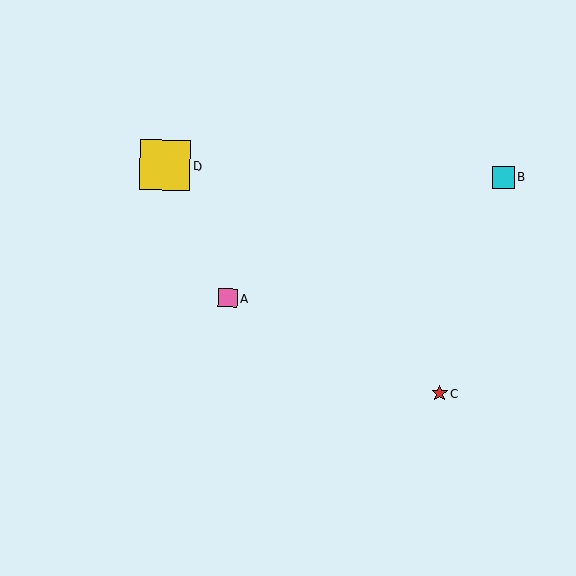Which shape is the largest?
The yellow square (labeled D) is the largest.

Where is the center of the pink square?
The center of the pink square is at (228, 298).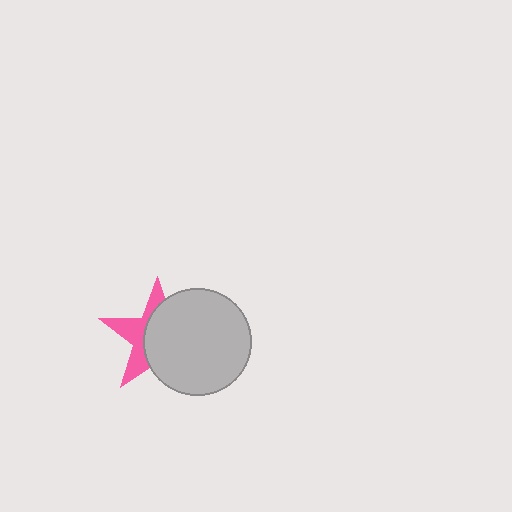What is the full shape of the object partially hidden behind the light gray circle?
The partially hidden object is a pink star.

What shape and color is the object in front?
The object in front is a light gray circle.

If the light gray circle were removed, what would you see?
You would see the complete pink star.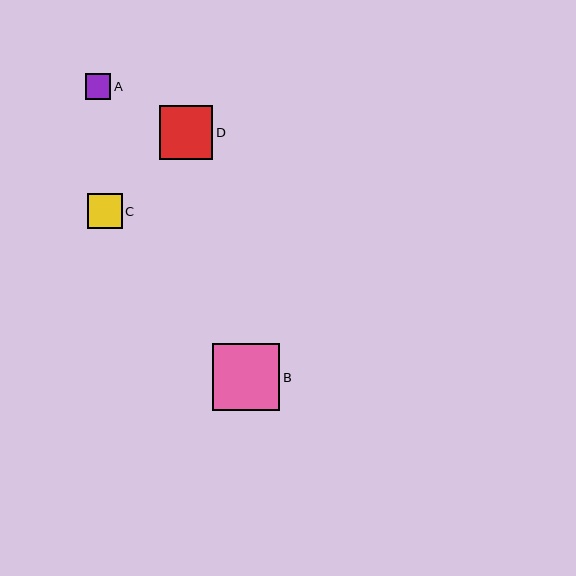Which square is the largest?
Square B is the largest with a size of approximately 68 pixels.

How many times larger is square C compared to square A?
Square C is approximately 1.4 times the size of square A.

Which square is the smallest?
Square A is the smallest with a size of approximately 25 pixels.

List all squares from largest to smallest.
From largest to smallest: B, D, C, A.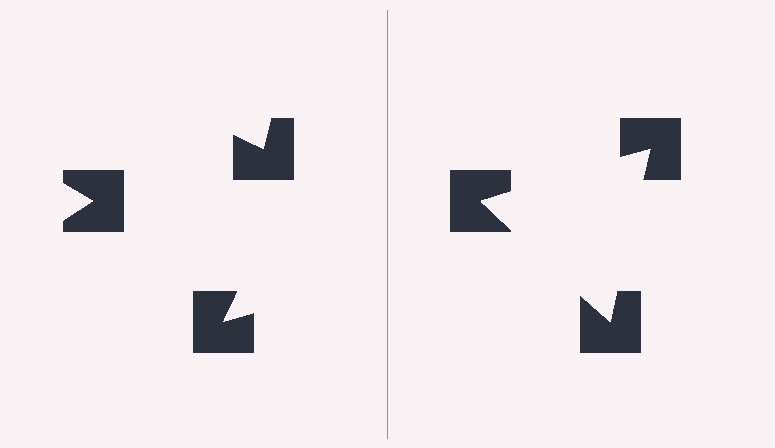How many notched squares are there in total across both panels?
6 — 3 on each side.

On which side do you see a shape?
An illusory triangle appears on the right side. On the left side the wedge cuts are rotated, so no coherent shape forms.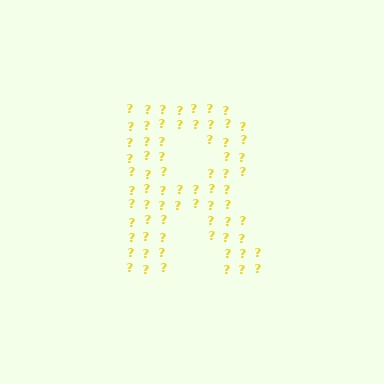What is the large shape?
The large shape is the letter R.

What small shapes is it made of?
It is made of small question marks.